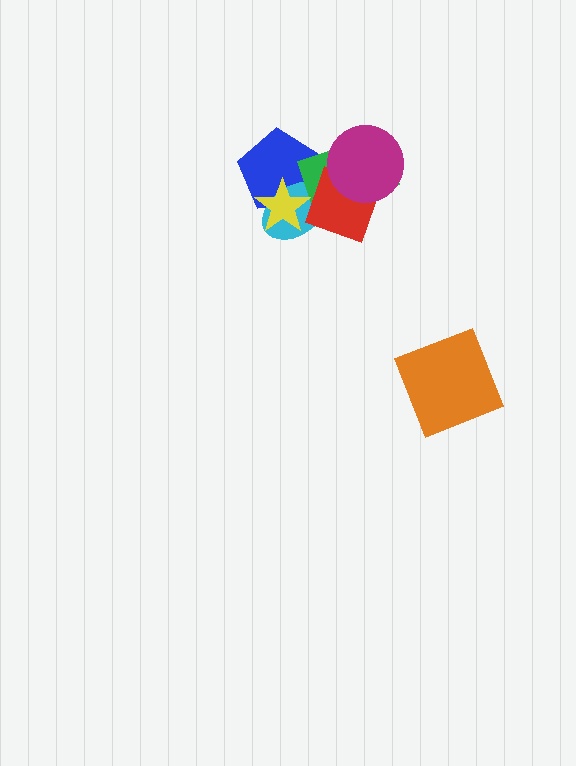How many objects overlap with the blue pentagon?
4 objects overlap with the blue pentagon.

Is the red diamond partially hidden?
Yes, it is partially covered by another shape.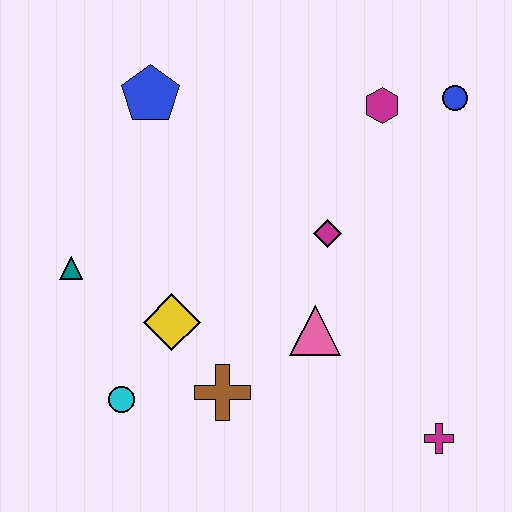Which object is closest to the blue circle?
The magenta hexagon is closest to the blue circle.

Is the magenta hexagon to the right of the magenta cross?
No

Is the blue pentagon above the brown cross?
Yes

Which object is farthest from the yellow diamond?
The blue circle is farthest from the yellow diamond.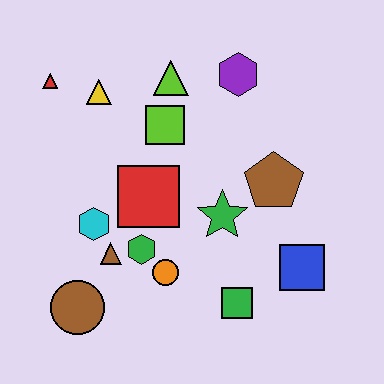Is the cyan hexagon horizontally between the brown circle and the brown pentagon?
Yes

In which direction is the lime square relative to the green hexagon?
The lime square is above the green hexagon.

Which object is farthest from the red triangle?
The blue square is farthest from the red triangle.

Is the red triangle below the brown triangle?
No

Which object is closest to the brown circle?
The brown triangle is closest to the brown circle.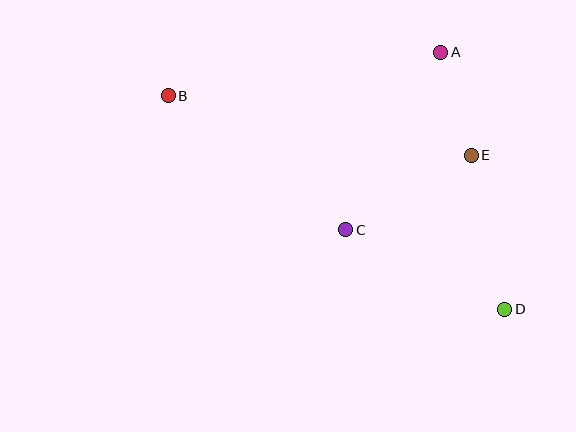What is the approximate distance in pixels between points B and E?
The distance between B and E is approximately 309 pixels.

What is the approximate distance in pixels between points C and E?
The distance between C and E is approximately 146 pixels.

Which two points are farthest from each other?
Points B and D are farthest from each other.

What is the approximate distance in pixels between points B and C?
The distance between B and C is approximately 223 pixels.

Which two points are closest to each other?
Points A and E are closest to each other.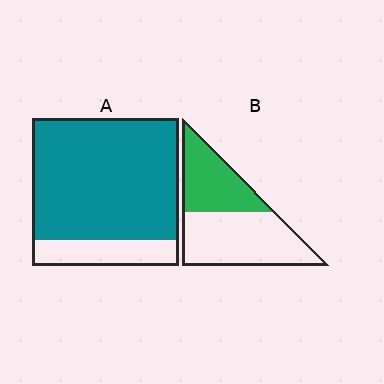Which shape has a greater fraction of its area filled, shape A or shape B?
Shape A.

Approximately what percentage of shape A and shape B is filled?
A is approximately 80% and B is approximately 40%.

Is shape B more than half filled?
No.